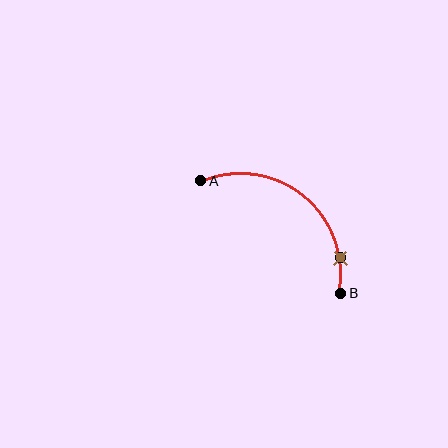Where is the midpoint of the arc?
The arc midpoint is the point on the curve farthest from the straight line joining A and B. It sits above and to the right of that line.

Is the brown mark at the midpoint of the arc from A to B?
No. The brown mark lies on the arc but is closer to endpoint B. The arc midpoint would be at the point on the curve equidistant along the arc from both A and B.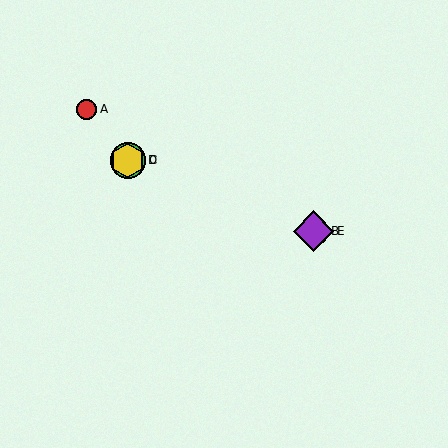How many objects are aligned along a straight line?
4 objects (B, C, D, E) are aligned along a straight line.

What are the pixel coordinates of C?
Object C is at (128, 160).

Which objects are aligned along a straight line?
Objects B, C, D, E are aligned along a straight line.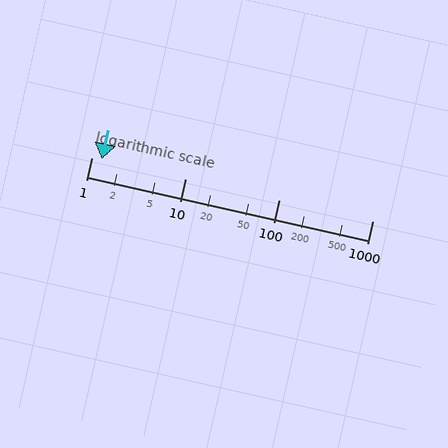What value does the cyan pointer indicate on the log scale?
The pointer indicates approximately 1.3.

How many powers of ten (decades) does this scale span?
The scale spans 3 decades, from 1 to 1000.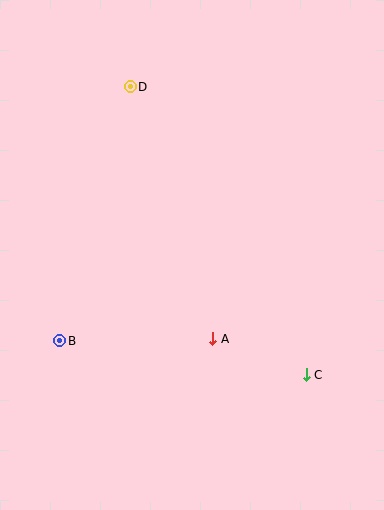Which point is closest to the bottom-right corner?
Point C is closest to the bottom-right corner.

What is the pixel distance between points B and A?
The distance between B and A is 153 pixels.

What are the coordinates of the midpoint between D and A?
The midpoint between D and A is at (171, 213).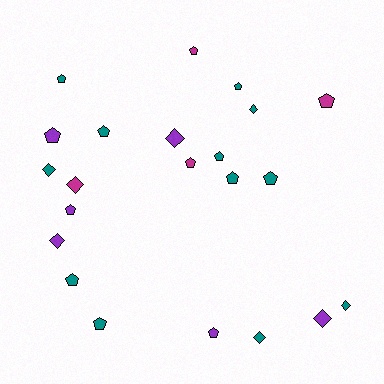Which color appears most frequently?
Teal, with 12 objects.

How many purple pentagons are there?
There are 3 purple pentagons.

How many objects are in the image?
There are 22 objects.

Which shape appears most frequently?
Pentagon, with 14 objects.